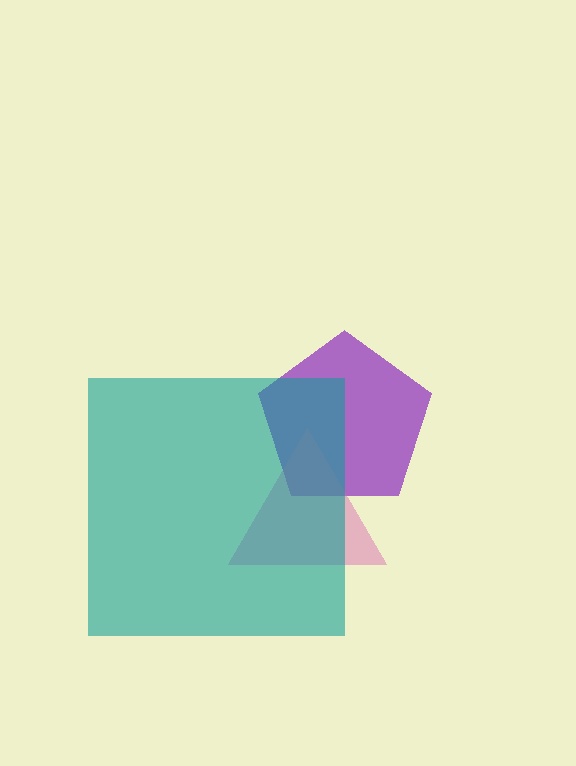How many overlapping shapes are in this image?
There are 3 overlapping shapes in the image.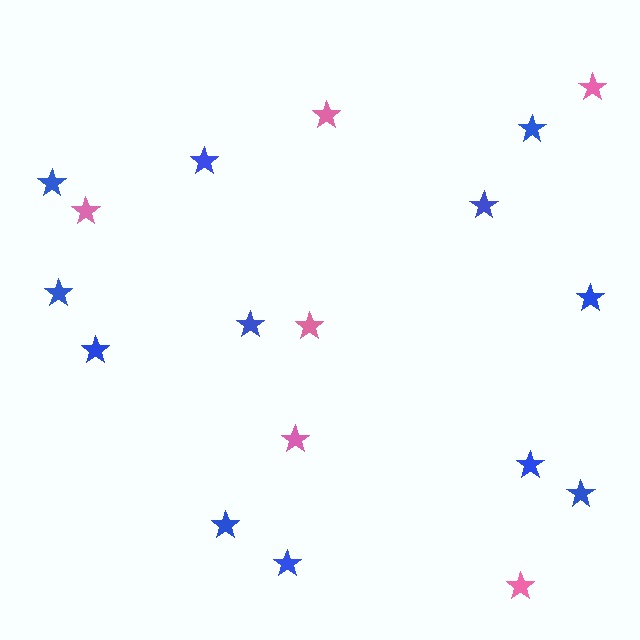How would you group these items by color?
There are 2 groups: one group of blue stars (12) and one group of pink stars (6).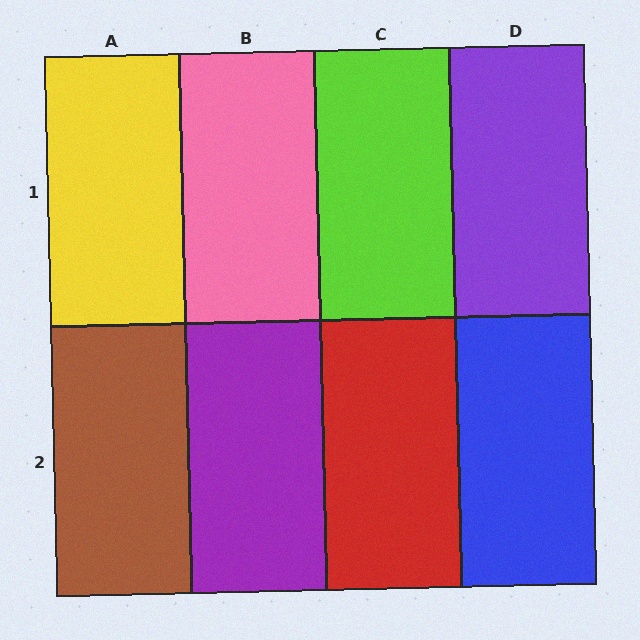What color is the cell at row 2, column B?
Purple.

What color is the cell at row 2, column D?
Blue.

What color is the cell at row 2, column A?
Brown.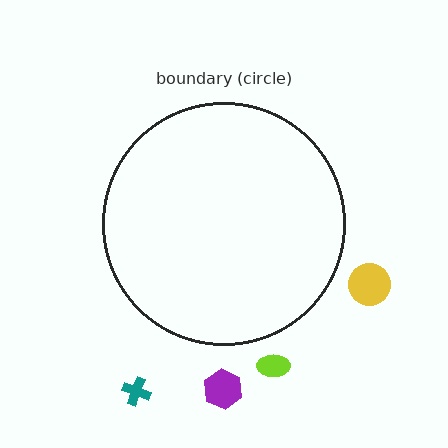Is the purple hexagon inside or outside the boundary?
Outside.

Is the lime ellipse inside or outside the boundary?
Outside.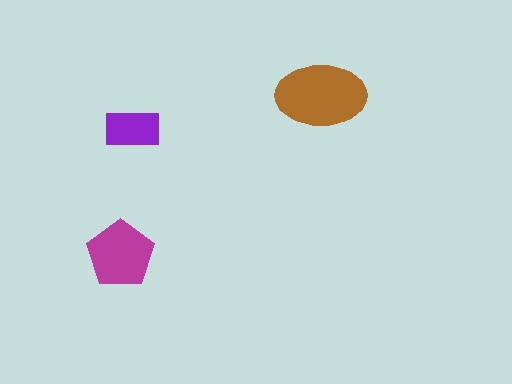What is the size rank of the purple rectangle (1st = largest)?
3rd.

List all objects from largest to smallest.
The brown ellipse, the magenta pentagon, the purple rectangle.